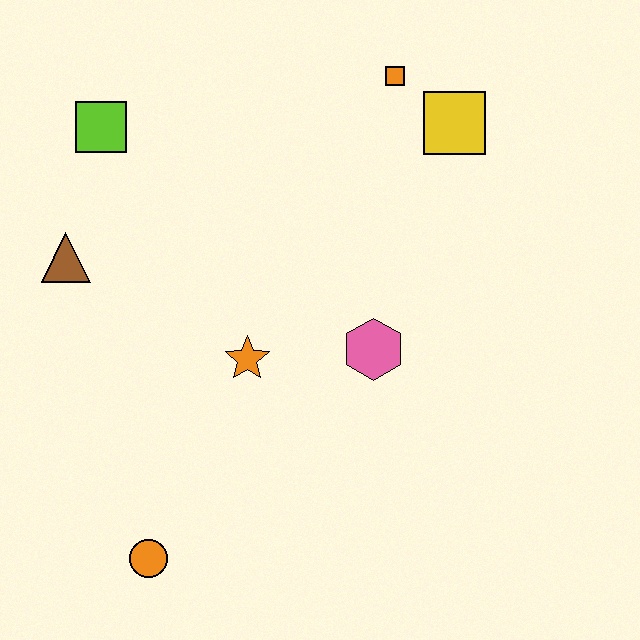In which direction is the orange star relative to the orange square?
The orange star is below the orange square.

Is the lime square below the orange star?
No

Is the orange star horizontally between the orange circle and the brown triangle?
No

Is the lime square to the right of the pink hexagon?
No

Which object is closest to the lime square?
The brown triangle is closest to the lime square.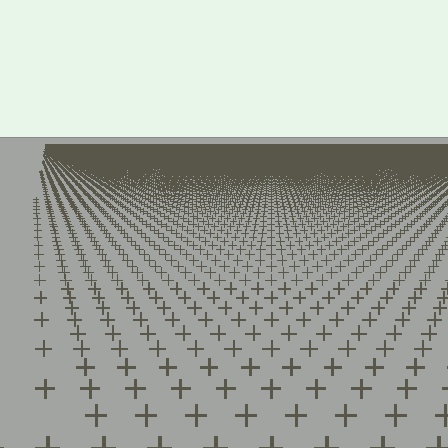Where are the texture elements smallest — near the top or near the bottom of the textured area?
Near the top.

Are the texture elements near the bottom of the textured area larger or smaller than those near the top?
Larger. Near the bottom, elements are closer to the viewer and appear at a bigger on-screen size.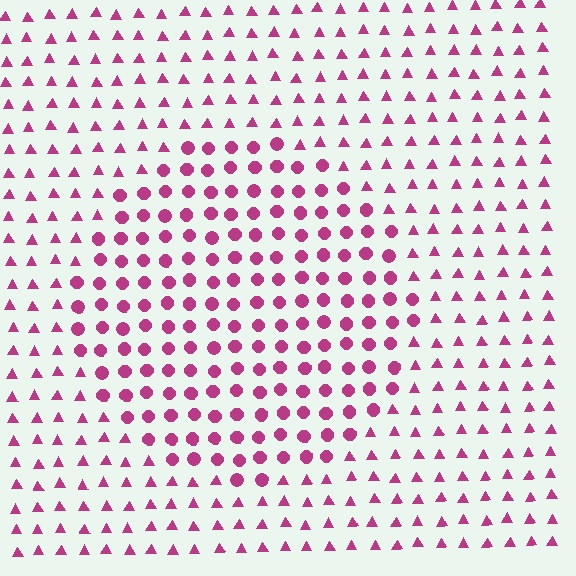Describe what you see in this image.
The image is filled with small magenta elements arranged in a uniform grid. A circle-shaped region contains circles, while the surrounding area contains triangles. The boundary is defined purely by the change in element shape.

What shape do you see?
I see a circle.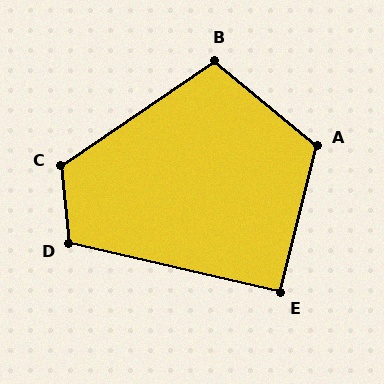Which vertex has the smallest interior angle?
E, at approximately 91 degrees.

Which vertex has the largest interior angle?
C, at approximately 119 degrees.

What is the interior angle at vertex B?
Approximately 106 degrees (obtuse).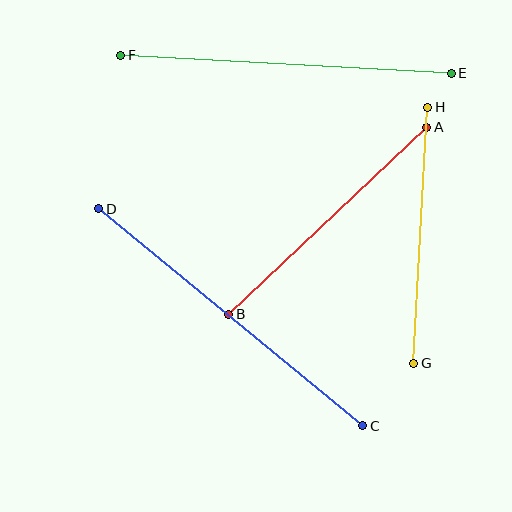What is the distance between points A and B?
The distance is approximately 272 pixels.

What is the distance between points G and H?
The distance is approximately 256 pixels.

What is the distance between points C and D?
The distance is approximately 342 pixels.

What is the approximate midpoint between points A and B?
The midpoint is at approximately (328, 221) pixels.